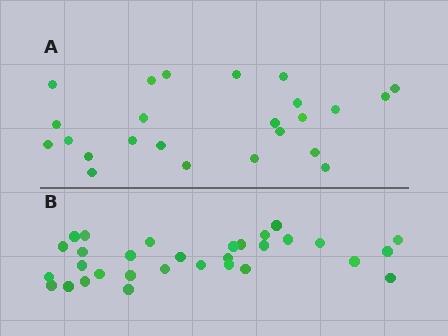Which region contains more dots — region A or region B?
Region B (the bottom region) has more dots.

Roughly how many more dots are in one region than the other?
Region B has roughly 8 or so more dots than region A.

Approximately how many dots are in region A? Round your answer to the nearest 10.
About 20 dots. (The exact count is 24, which rounds to 20.)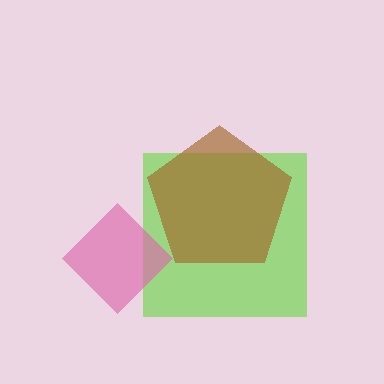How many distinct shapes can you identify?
There are 3 distinct shapes: a lime square, a pink diamond, a brown pentagon.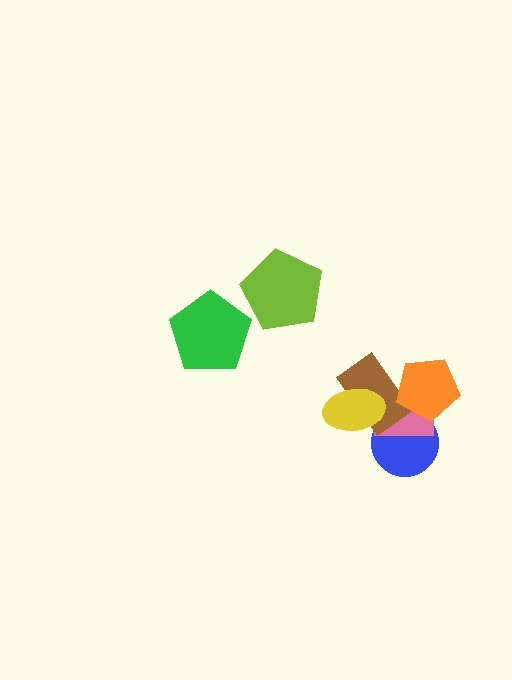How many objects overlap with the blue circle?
3 objects overlap with the blue circle.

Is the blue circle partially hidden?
Yes, it is partially covered by another shape.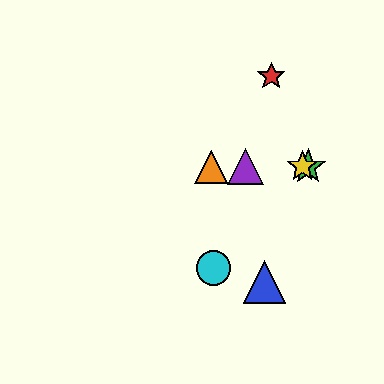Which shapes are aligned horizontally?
The green star, the yellow star, the purple triangle, the orange triangle are aligned horizontally.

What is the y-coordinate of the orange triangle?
The orange triangle is at y≈167.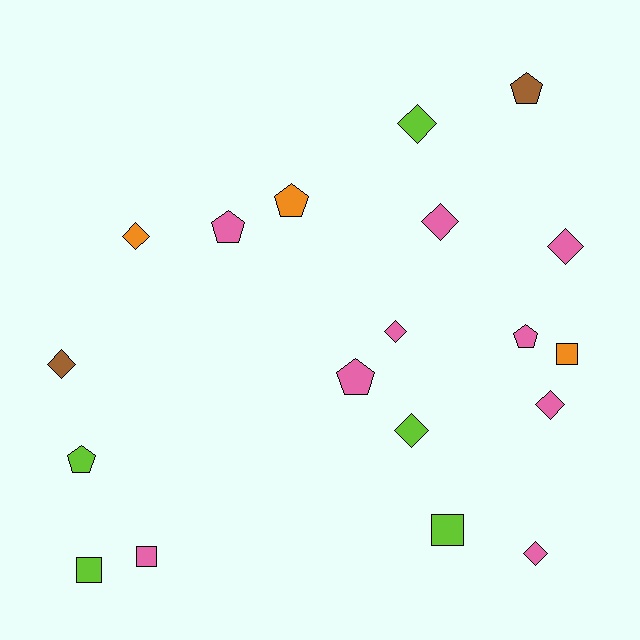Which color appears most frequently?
Pink, with 9 objects.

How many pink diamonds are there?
There are 5 pink diamonds.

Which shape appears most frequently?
Diamond, with 9 objects.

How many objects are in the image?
There are 19 objects.